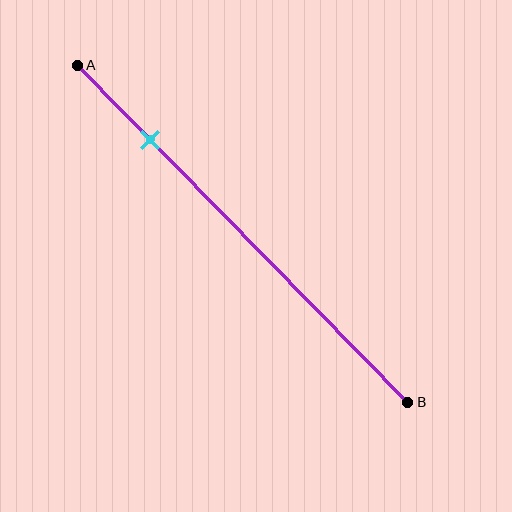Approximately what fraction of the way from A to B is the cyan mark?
The cyan mark is approximately 20% of the way from A to B.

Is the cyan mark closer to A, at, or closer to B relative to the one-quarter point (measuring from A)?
The cyan mark is approximately at the one-quarter point of segment AB.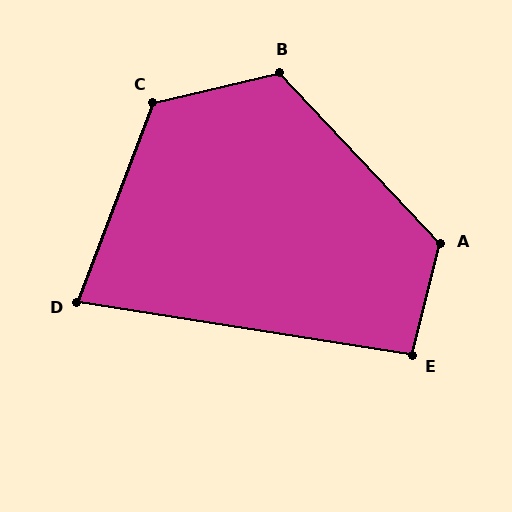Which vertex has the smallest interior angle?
D, at approximately 78 degrees.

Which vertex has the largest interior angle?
C, at approximately 124 degrees.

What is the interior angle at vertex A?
Approximately 122 degrees (obtuse).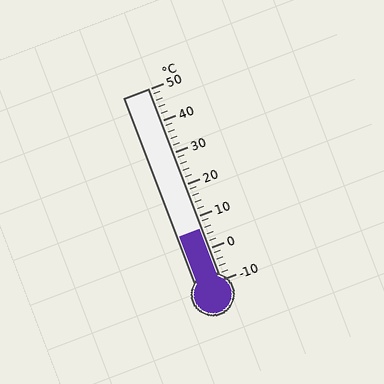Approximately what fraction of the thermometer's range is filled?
The thermometer is filled to approximately 25% of its range.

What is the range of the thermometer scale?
The thermometer scale ranges from -10°C to 50°C.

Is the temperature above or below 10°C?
The temperature is below 10°C.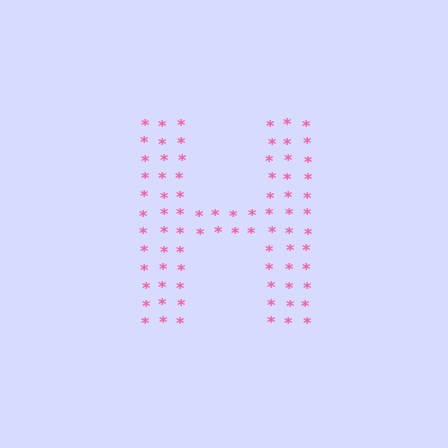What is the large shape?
The large shape is the letter H.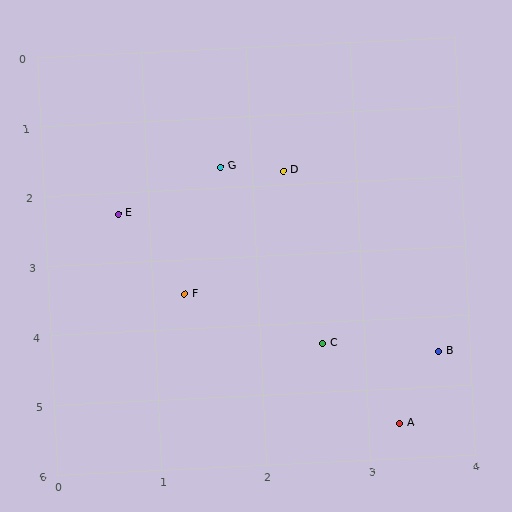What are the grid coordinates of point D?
Point D is at approximately (2.3, 1.8).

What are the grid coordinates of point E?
Point E is at approximately (0.7, 2.3).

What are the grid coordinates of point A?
Point A is at approximately (3.3, 5.5).